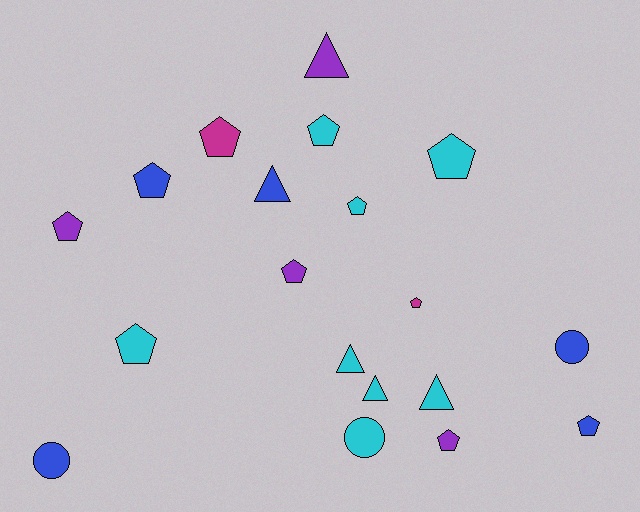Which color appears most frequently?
Cyan, with 8 objects.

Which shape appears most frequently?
Pentagon, with 11 objects.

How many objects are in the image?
There are 19 objects.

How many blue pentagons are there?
There are 2 blue pentagons.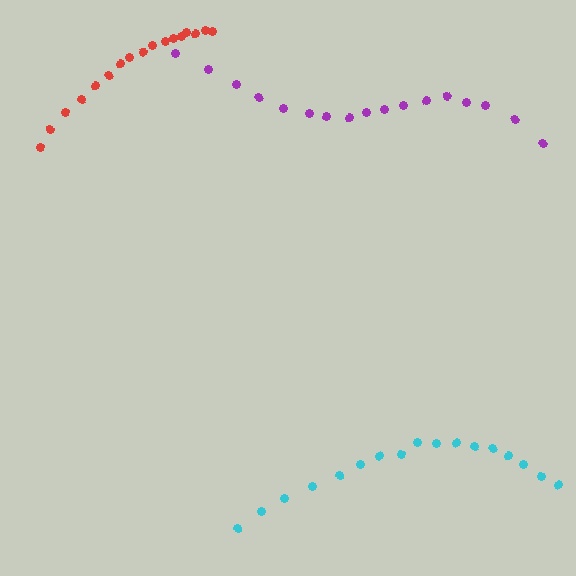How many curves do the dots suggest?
There are 3 distinct paths.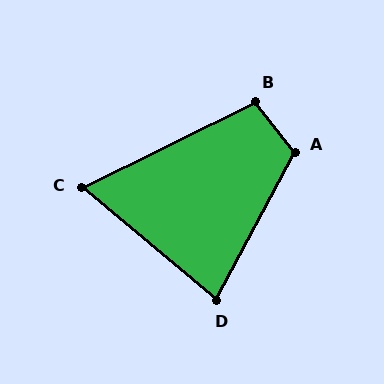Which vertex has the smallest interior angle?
C, at approximately 66 degrees.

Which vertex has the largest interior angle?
A, at approximately 114 degrees.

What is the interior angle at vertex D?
Approximately 78 degrees (acute).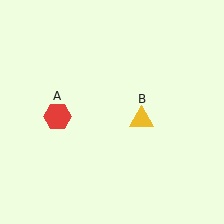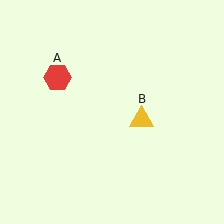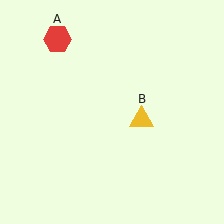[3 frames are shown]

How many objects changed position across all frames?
1 object changed position: red hexagon (object A).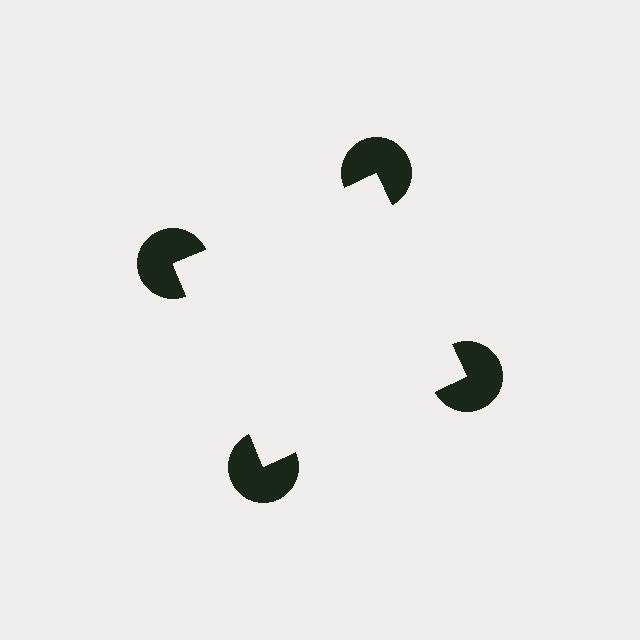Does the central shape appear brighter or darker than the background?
It typically appears slightly brighter than the background, even though no actual brightness change is drawn.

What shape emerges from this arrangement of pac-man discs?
An illusory square — its edges are inferred from the aligned wedge cuts in the pac-man discs, not physically drawn.